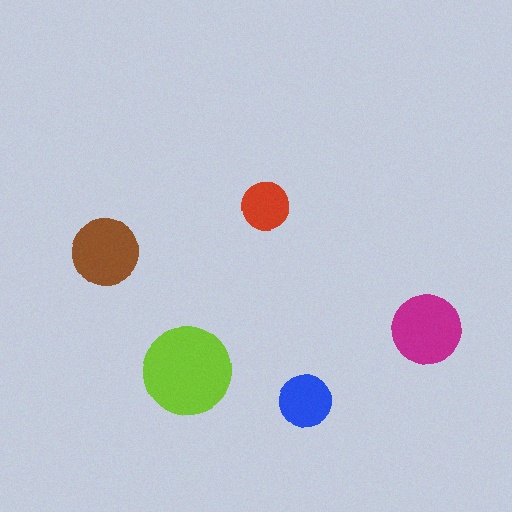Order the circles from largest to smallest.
the lime one, the magenta one, the brown one, the blue one, the red one.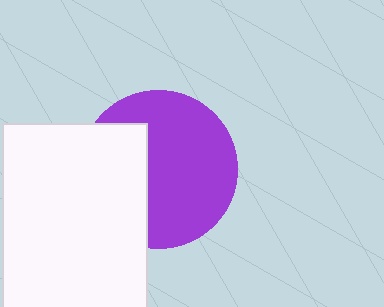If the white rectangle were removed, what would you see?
You would see the complete purple circle.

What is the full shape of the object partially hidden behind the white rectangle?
The partially hidden object is a purple circle.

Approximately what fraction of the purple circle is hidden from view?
Roughly 35% of the purple circle is hidden behind the white rectangle.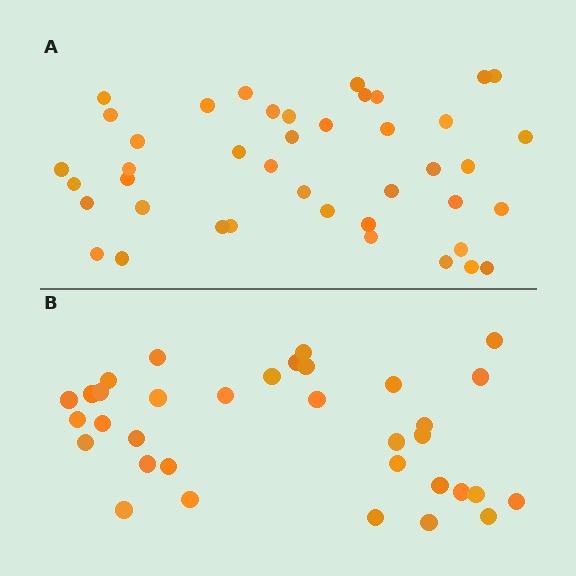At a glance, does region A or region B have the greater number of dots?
Region A (the top region) has more dots.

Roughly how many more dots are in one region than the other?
Region A has roughly 8 or so more dots than region B.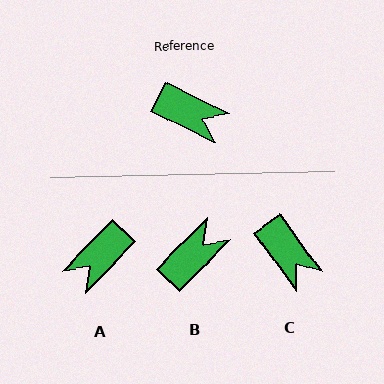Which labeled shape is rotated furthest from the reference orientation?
A, about 107 degrees away.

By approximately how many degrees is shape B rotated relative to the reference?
Approximately 72 degrees counter-clockwise.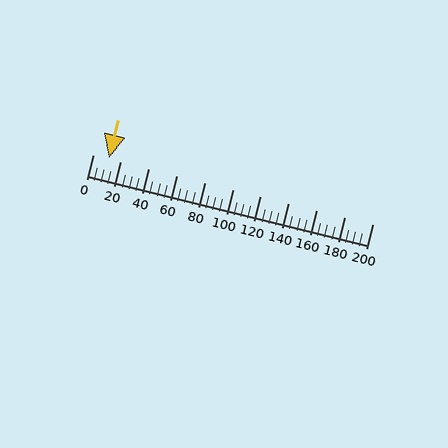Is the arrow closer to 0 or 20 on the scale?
The arrow is closer to 20.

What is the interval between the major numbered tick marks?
The major tick marks are spaced 20 units apart.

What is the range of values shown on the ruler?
The ruler shows values from 0 to 200.